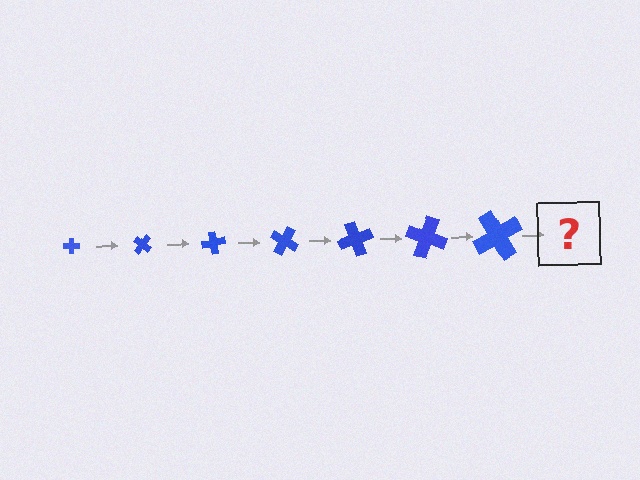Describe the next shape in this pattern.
It should be a cross, larger than the previous one and rotated 280 degrees from the start.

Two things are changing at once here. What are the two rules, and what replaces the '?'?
The two rules are that the cross grows larger each step and it rotates 40 degrees each step. The '?' should be a cross, larger than the previous one and rotated 280 degrees from the start.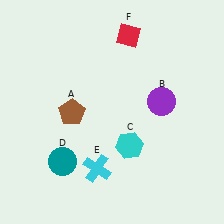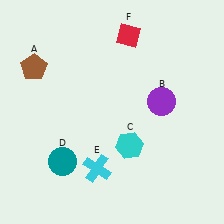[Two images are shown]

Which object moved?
The brown pentagon (A) moved up.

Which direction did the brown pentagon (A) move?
The brown pentagon (A) moved up.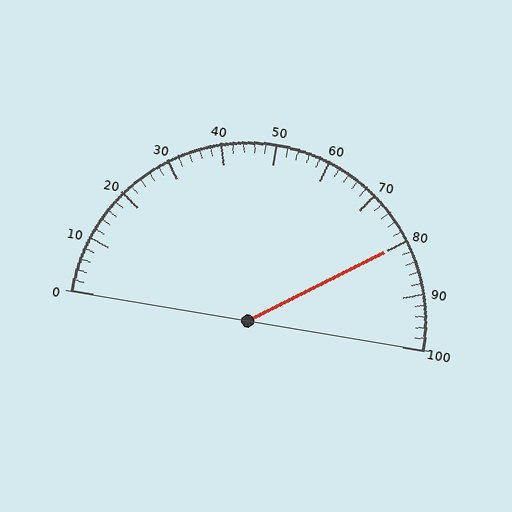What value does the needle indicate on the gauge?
The needle indicates approximately 80.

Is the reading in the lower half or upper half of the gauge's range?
The reading is in the upper half of the range (0 to 100).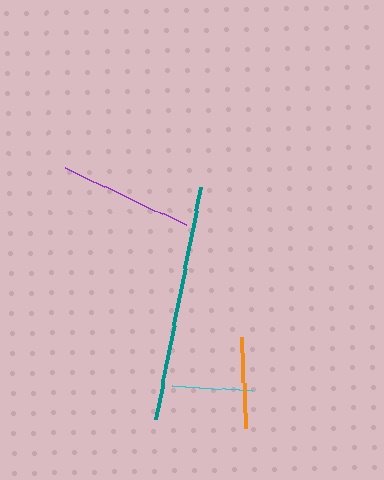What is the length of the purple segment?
The purple segment is approximately 134 pixels long.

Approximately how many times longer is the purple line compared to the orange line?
The purple line is approximately 1.5 times the length of the orange line.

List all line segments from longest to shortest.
From longest to shortest: teal, purple, orange, cyan.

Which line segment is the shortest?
The cyan line is the shortest at approximately 80 pixels.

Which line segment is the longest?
The teal line is the longest at approximately 235 pixels.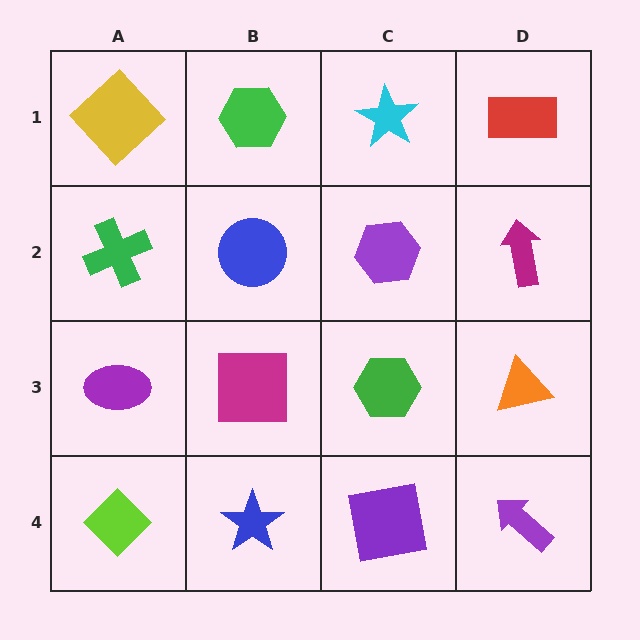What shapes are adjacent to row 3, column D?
A magenta arrow (row 2, column D), a purple arrow (row 4, column D), a green hexagon (row 3, column C).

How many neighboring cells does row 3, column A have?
3.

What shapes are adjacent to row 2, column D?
A red rectangle (row 1, column D), an orange triangle (row 3, column D), a purple hexagon (row 2, column C).